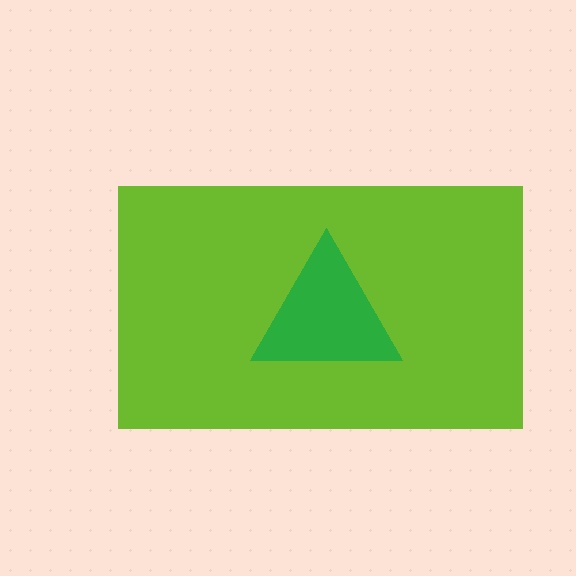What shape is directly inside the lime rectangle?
The green triangle.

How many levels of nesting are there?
2.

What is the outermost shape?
The lime rectangle.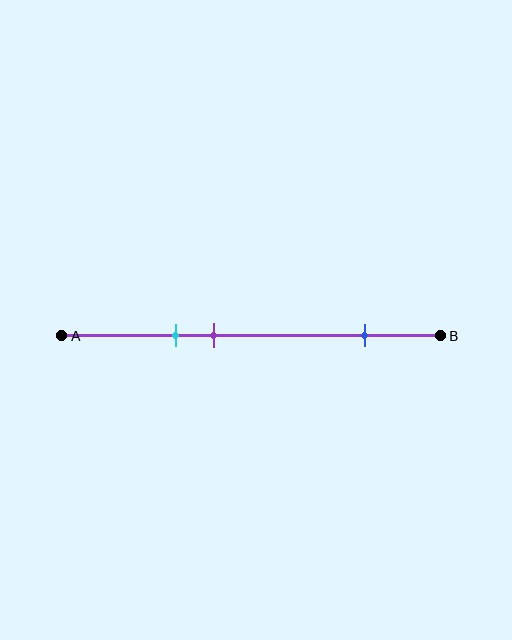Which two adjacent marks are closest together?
The cyan and purple marks are the closest adjacent pair.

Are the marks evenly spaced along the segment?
No, the marks are not evenly spaced.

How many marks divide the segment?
There are 3 marks dividing the segment.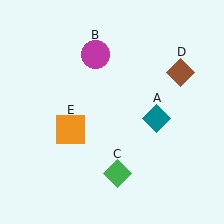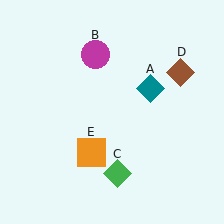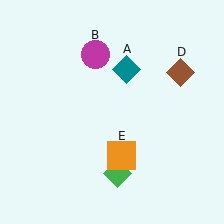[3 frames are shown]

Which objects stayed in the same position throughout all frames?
Magenta circle (object B) and green diamond (object C) and brown diamond (object D) remained stationary.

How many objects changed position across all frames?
2 objects changed position: teal diamond (object A), orange square (object E).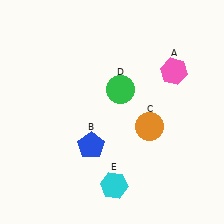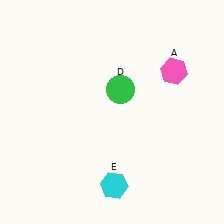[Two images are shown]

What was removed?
The blue pentagon (B), the orange circle (C) were removed in Image 2.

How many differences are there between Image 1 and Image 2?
There are 2 differences between the two images.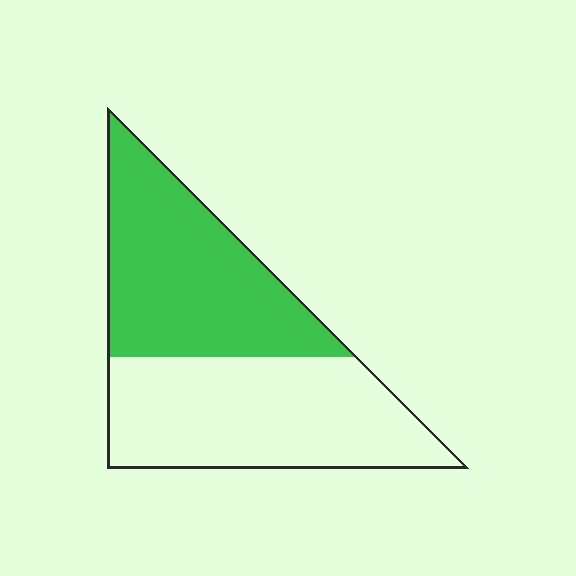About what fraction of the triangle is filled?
About one half (1/2).